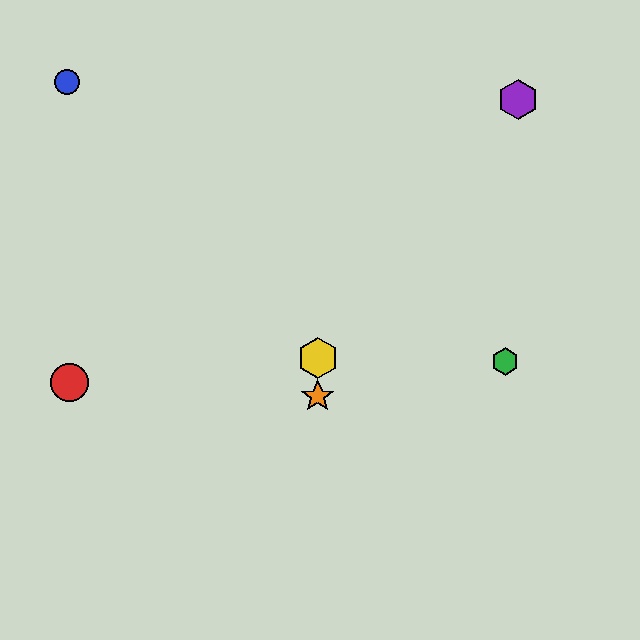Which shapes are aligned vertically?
The yellow hexagon, the orange star are aligned vertically.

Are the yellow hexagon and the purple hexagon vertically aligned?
No, the yellow hexagon is at x≈318 and the purple hexagon is at x≈518.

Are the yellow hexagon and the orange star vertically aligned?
Yes, both are at x≈318.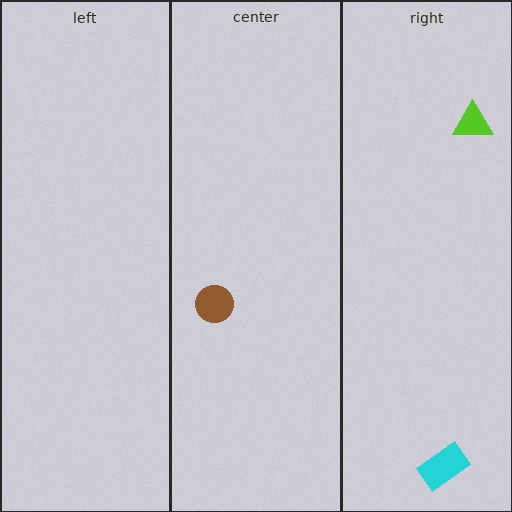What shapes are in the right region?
The lime triangle, the cyan rectangle.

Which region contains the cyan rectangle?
The right region.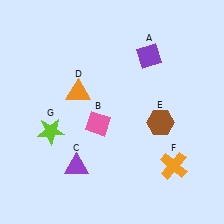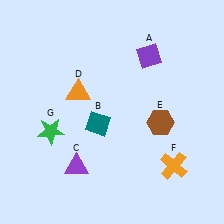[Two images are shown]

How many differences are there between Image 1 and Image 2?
There are 2 differences between the two images.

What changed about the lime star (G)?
In Image 1, G is lime. In Image 2, it changed to green.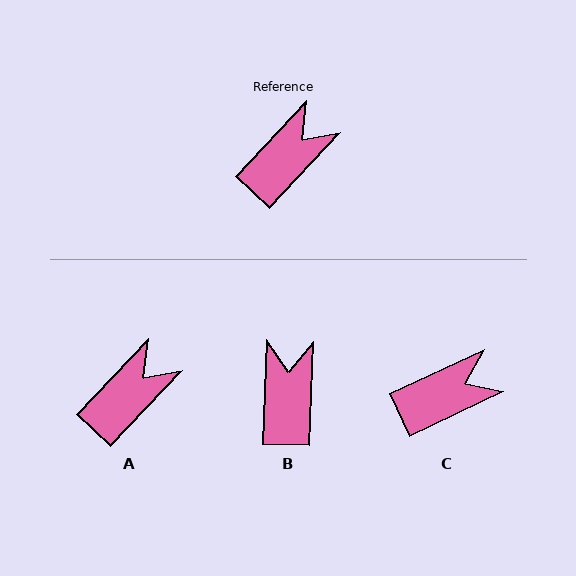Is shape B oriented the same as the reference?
No, it is off by about 42 degrees.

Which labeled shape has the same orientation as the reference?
A.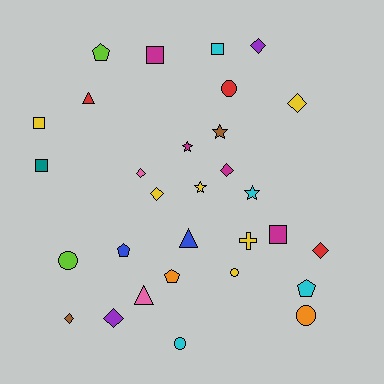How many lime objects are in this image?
There are 2 lime objects.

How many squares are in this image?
There are 5 squares.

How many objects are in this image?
There are 30 objects.